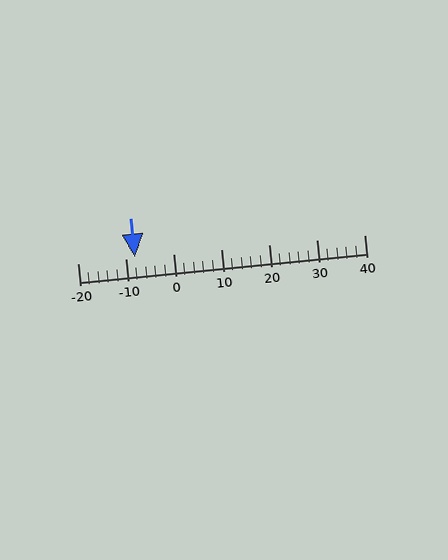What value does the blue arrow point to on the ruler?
The blue arrow points to approximately -8.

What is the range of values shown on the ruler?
The ruler shows values from -20 to 40.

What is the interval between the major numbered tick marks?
The major tick marks are spaced 10 units apart.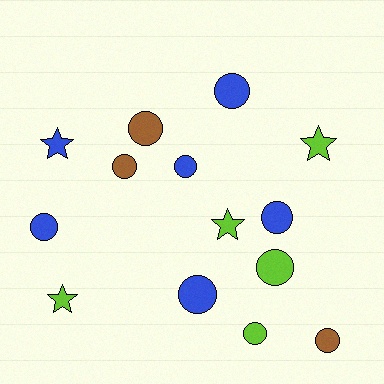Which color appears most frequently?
Blue, with 6 objects.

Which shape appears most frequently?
Circle, with 10 objects.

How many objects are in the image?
There are 14 objects.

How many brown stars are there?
There are no brown stars.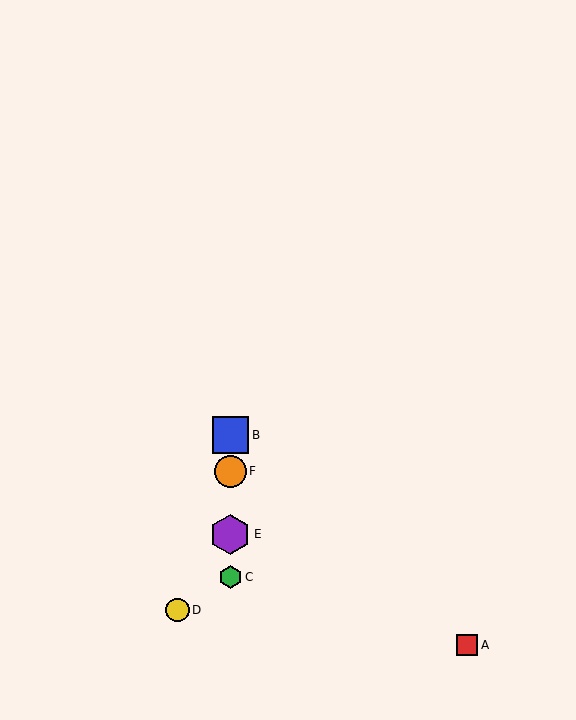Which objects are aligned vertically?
Objects B, C, E, F are aligned vertically.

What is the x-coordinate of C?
Object C is at x≈230.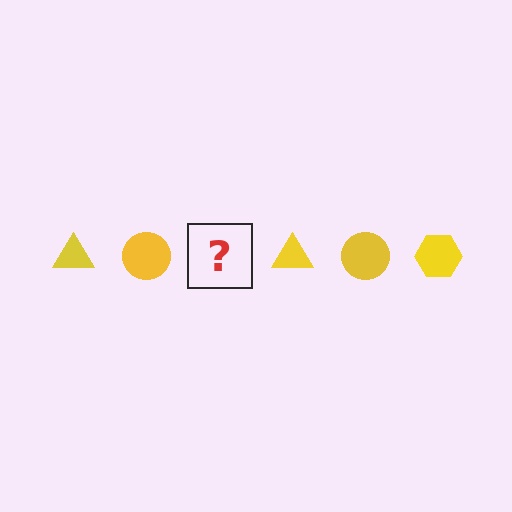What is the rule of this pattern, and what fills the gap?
The rule is that the pattern cycles through triangle, circle, hexagon shapes in yellow. The gap should be filled with a yellow hexagon.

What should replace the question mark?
The question mark should be replaced with a yellow hexagon.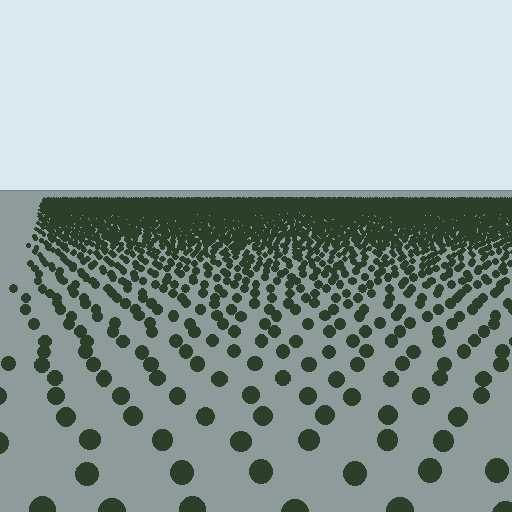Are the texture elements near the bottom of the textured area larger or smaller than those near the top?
Larger. Near the bottom, elements are closer to the viewer and appear at a bigger on-screen size.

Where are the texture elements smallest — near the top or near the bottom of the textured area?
Near the top.